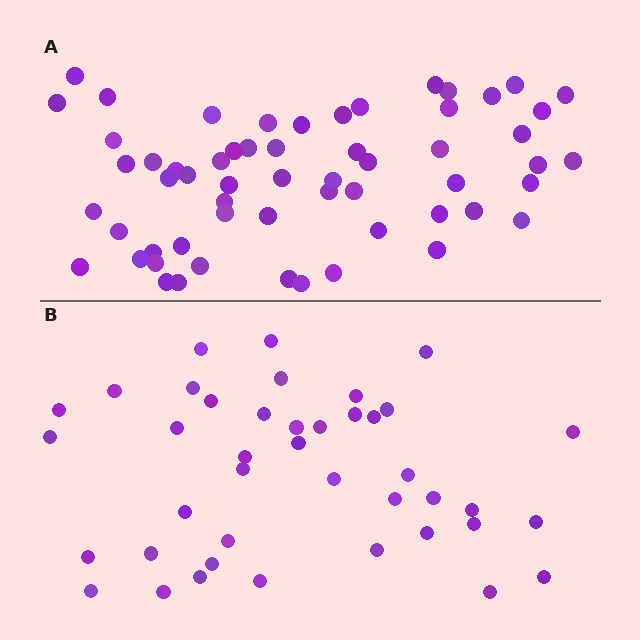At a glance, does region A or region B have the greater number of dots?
Region A (the top region) has more dots.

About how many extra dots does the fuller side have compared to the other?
Region A has approximately 20 more dots than region B.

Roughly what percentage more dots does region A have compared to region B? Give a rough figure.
About 45% more.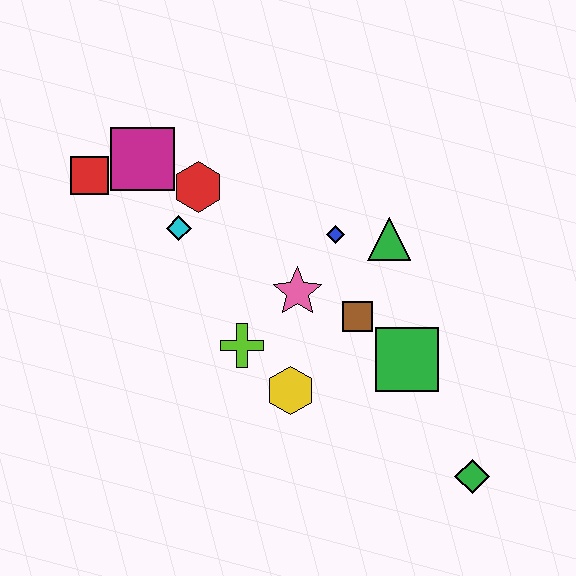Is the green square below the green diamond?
No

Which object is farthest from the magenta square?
The green diamond is farthest from the magenta square.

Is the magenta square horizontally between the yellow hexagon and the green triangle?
No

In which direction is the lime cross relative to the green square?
The lime cross is to the left of the green square.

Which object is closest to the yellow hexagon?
The lime cross is closest to the yellow hexagon.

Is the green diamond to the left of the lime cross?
No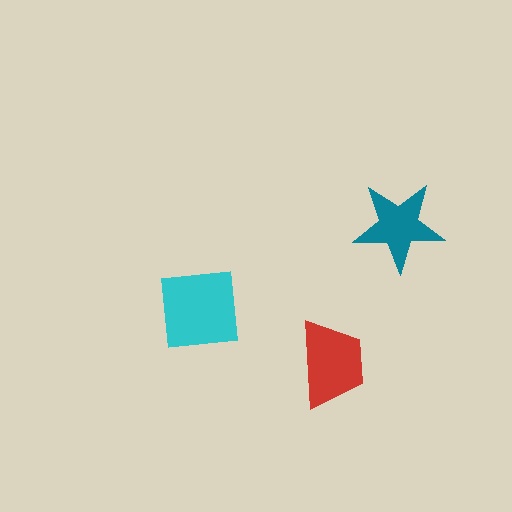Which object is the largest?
The cyan square.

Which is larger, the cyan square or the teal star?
The cyan square.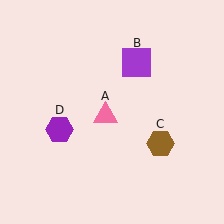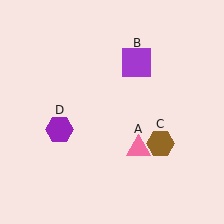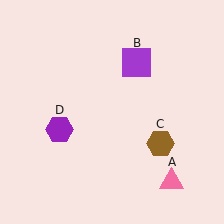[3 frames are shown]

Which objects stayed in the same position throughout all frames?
Purple square (object B) and brown hexagon (object C) and purple hexagon (object D) remained stationary.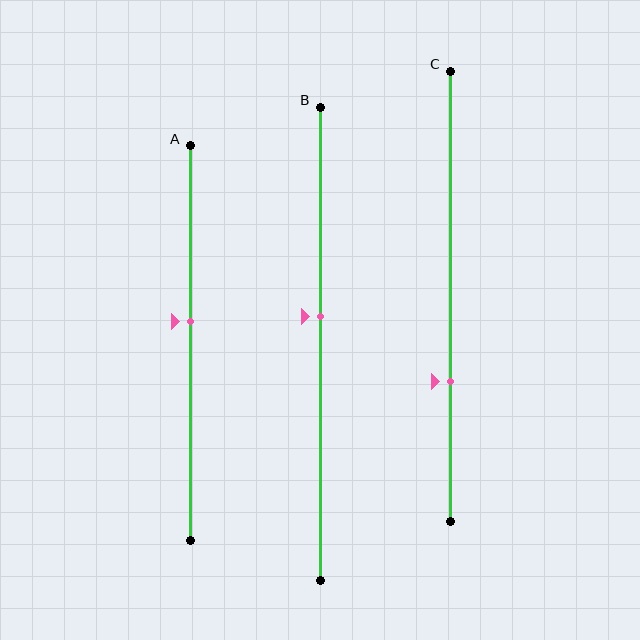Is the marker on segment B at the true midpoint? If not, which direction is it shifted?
No, the marker on segment B is shifted upward by about 6% of the segment length.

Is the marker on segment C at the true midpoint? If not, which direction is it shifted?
No, the marker on segment C is shifted downward by about 19% of the segment length.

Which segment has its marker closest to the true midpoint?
Segment A has its marker closest to the true midpoint.